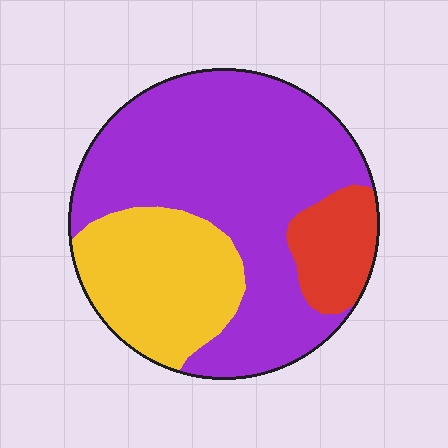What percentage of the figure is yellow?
Yellow takes up about one quarter (1/4) of the figure.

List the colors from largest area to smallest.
From largest to smallest: purple, yellow, red.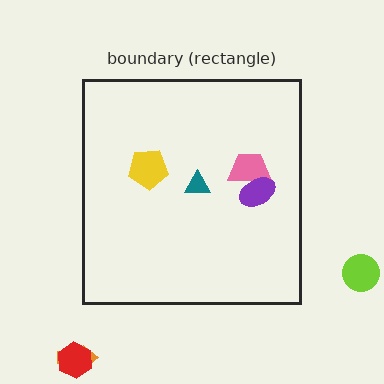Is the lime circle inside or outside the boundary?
Outside.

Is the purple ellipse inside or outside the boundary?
Inside.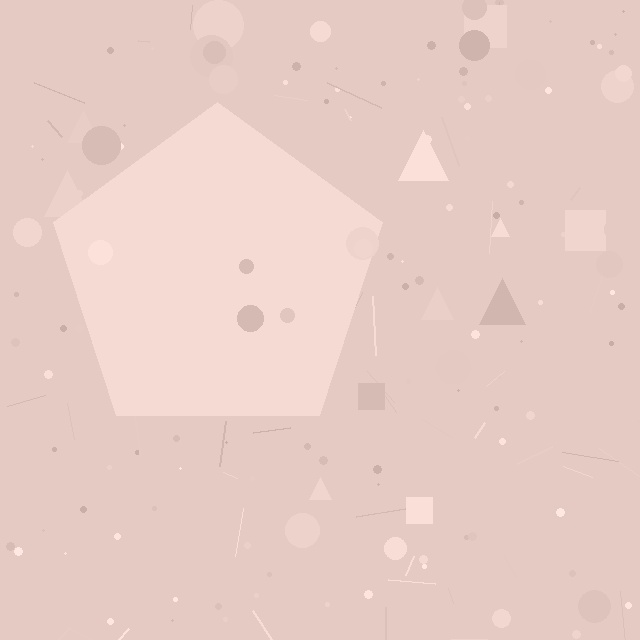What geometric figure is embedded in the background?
A pentagon is embedded in the background.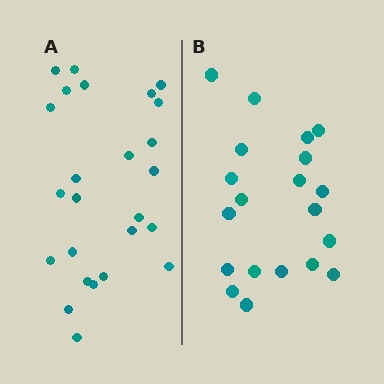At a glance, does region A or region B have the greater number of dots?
Region A (the left region) has more dots.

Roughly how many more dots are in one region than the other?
Region A has about 5 more dots than region B.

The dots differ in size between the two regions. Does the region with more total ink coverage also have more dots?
No. Region B has more total ink coverage because its dots are larger, but region A actually contains more individual dots. Total area can be misleading — the number of items is what matters here.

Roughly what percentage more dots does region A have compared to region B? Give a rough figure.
About 25% more.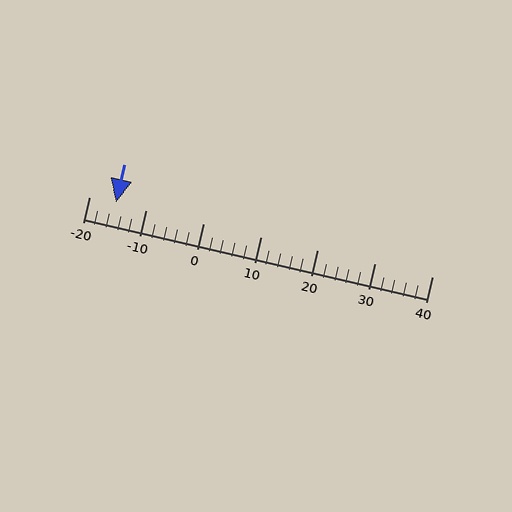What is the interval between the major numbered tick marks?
The major tick marks are spaced 10 units apart.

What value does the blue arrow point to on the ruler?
The blue arrow points to approximately -15.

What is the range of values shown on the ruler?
The ruler shows values from -20 to 40.